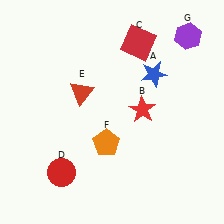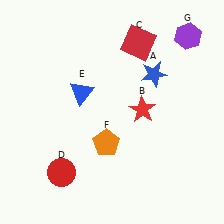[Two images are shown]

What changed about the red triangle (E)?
In Image 1, E is red. In Image 2, it changed to blue.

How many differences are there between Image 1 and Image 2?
There is 1 difference between the two images.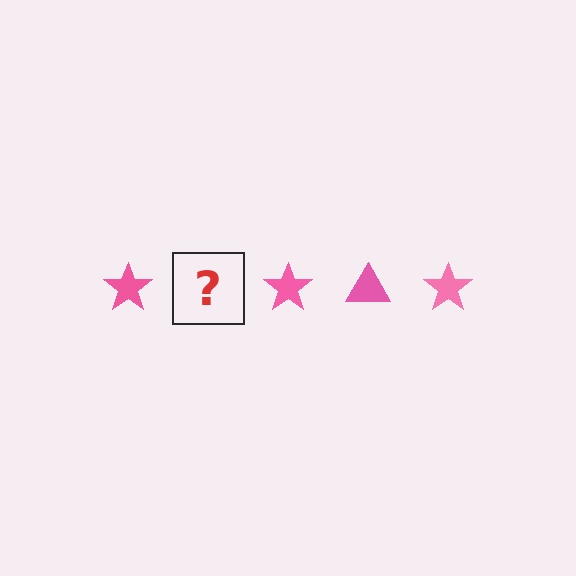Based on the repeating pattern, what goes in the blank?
The blank should be a pink triangle.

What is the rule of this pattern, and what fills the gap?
The rule is that the pattern cycles through star, triangle shapes in pink. The gap should be filled with a pink triangle.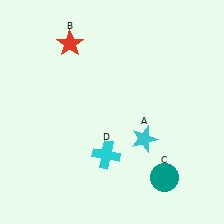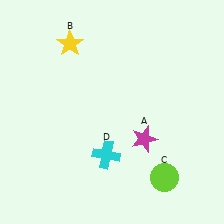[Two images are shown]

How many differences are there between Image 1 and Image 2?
There are 3 differences between the two images.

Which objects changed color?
A changed from cyan to magenta. B changed from red to yellow. C changed from teal to lime.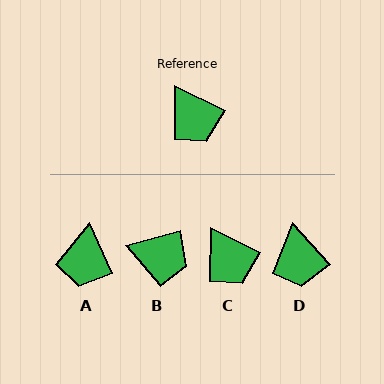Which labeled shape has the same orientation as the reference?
C.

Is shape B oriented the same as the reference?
No, it is off by about 42 degrees.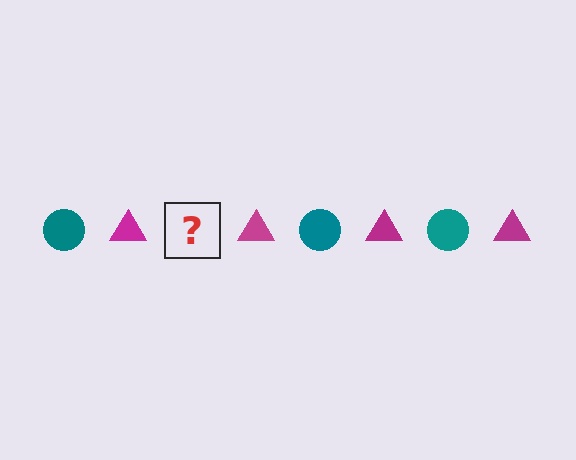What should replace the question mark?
The question mark should be replaced with a teal circle.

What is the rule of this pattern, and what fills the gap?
The rule is that the pattern alternates between teal circle and magenta triangle. The gap should be filled with a teal circle.